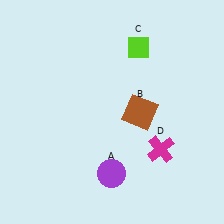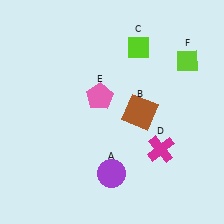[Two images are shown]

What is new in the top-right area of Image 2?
A lime diamond (F) was added in the top-right area of Image 2.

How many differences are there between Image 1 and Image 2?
There are 2 differences between the two images.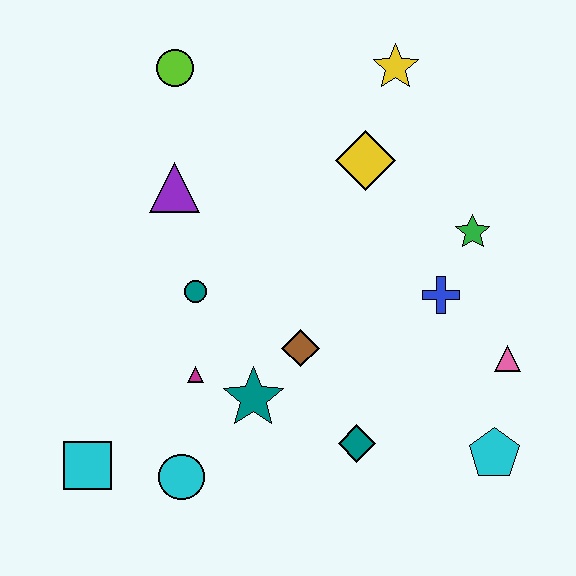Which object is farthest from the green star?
The cyan square is farthest from the green star.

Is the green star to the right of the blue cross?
Yes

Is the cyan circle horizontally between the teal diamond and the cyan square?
Yes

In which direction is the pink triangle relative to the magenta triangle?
The pink triangle is to the right of the magenta triangle.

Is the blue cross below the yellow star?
Yes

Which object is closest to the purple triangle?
The teal circle is closest to the purple triangle.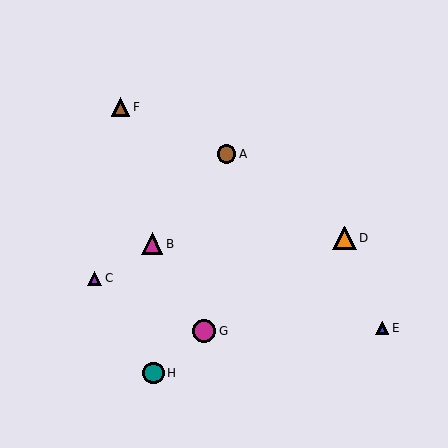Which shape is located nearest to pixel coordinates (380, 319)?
The blue triangle (labeled E) at (382, 328) is nearest to that location.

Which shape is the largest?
The orange triangle (labeled D) is the largest.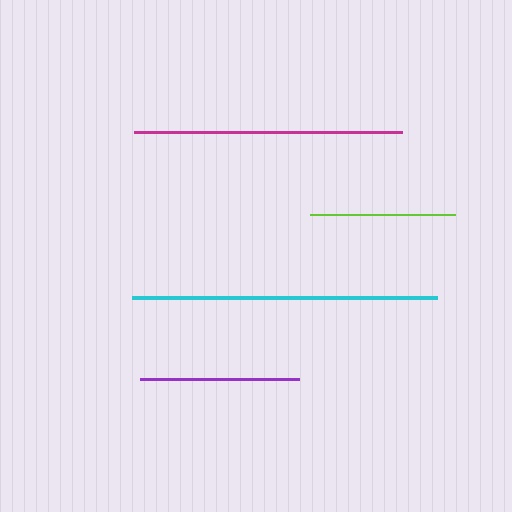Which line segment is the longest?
The cyan line is the longest at approximately 305 pixels.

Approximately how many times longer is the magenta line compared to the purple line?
The magenta line is approximately 1.7 times the length of the purple line.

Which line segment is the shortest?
The lime line is the shortest at approximately 145 pixels.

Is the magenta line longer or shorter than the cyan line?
The cyan line is longer than the magenta line.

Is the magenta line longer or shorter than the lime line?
The magenta line is longer than the lime line.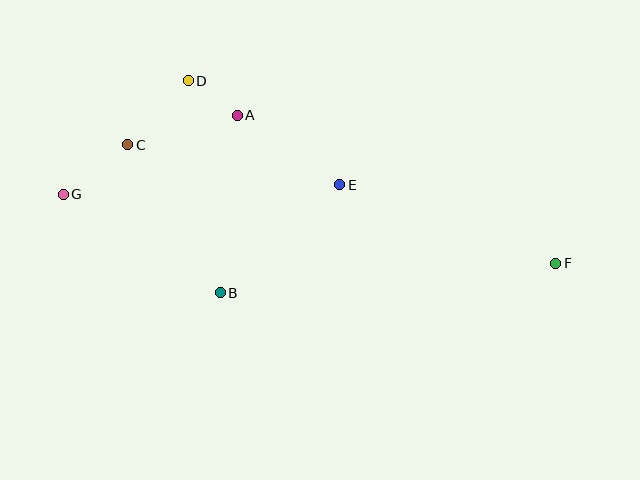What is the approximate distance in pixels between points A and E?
The distance between A and E is approximately 124 pixels.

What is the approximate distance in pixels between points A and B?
The distance between A and B is approximately 178 pixels.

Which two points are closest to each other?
Points A and D are closest to each other.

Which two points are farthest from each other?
Points F and G are farthest from each other.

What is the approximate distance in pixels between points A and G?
The distance between A and G is approximately 191 pixels.